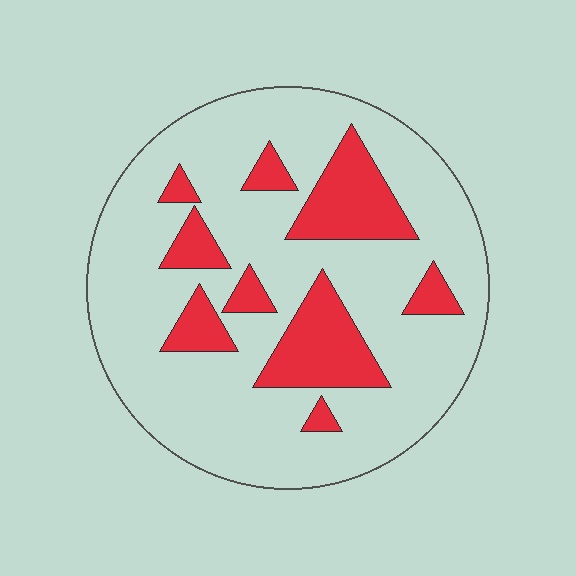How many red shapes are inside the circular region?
9.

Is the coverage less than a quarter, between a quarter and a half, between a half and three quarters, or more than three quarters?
Less than a quarter.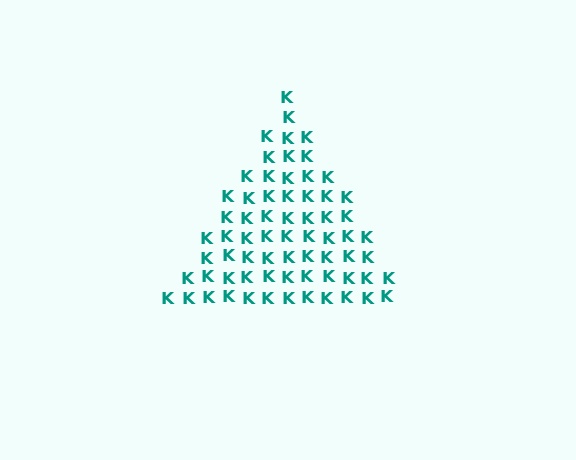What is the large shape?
The large shape is a triangle.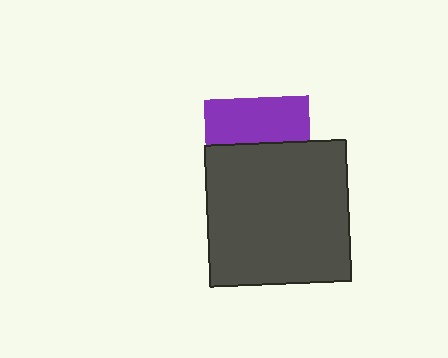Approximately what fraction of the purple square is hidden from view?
Roughly 58% of the purple square is hidden behind the dark gray square.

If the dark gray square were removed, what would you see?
You would see the complete purple square.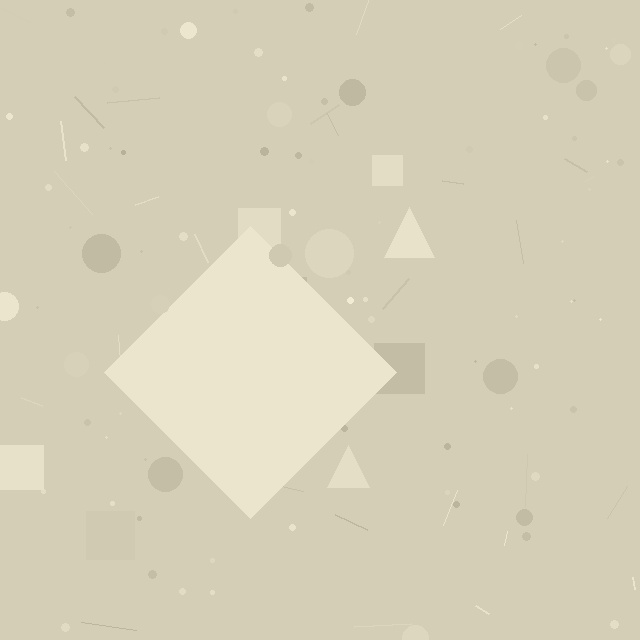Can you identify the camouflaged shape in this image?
The camouflaged shape is a diamond.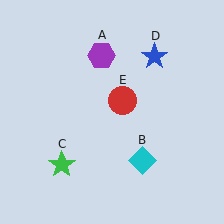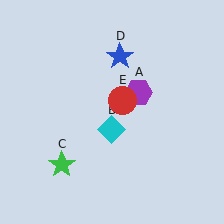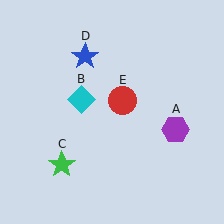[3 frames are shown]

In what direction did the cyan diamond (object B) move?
The cyan diamond (object B) moved up and to the left.